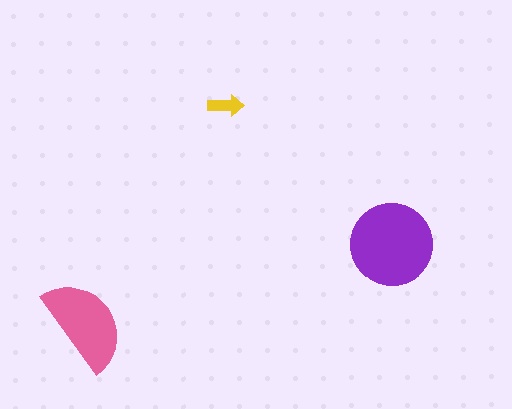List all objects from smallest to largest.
The yellow arrow, the pink semicircle, the purple circle.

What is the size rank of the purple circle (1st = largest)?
1st.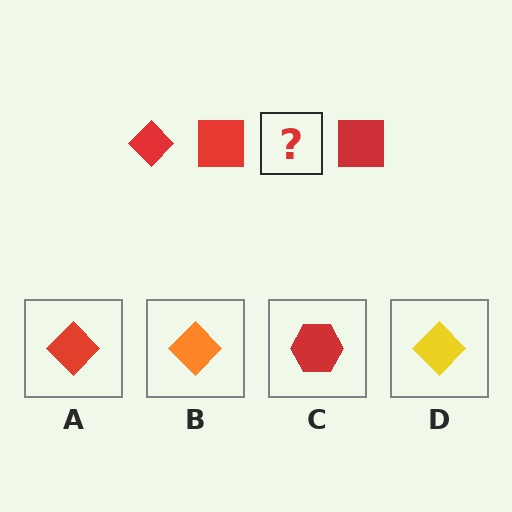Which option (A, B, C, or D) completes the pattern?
A.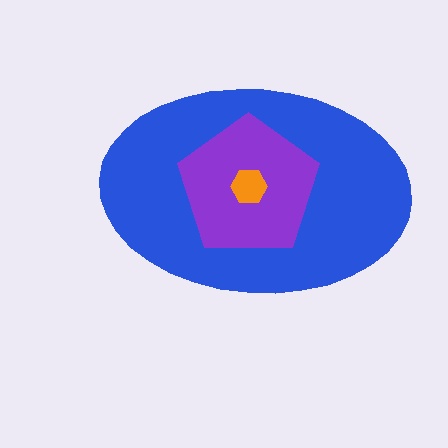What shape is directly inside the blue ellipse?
The purple pentagon.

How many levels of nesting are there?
3.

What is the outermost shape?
The blue ellipse.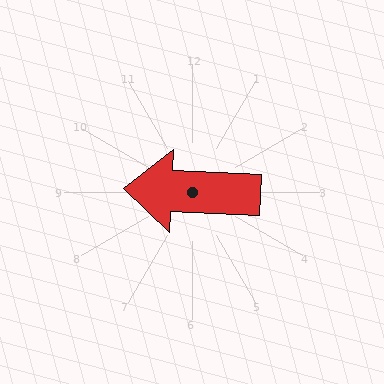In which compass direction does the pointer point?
West.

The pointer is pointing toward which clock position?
Roughly 9 o'clock.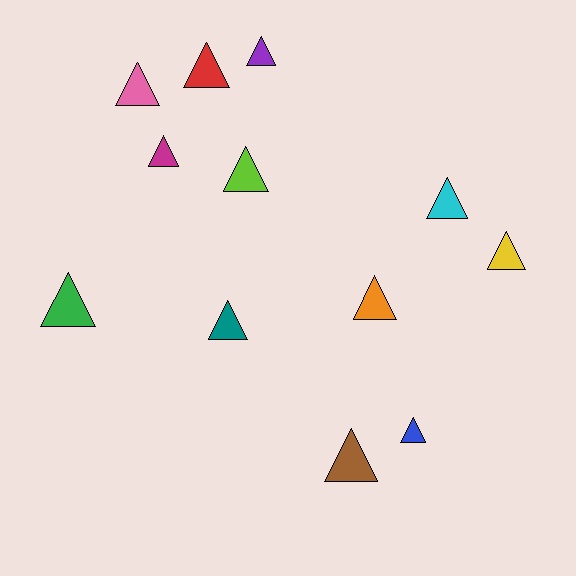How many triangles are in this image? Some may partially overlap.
There are 12 triangles.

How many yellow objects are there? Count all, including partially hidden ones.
There is 1 yellow object.